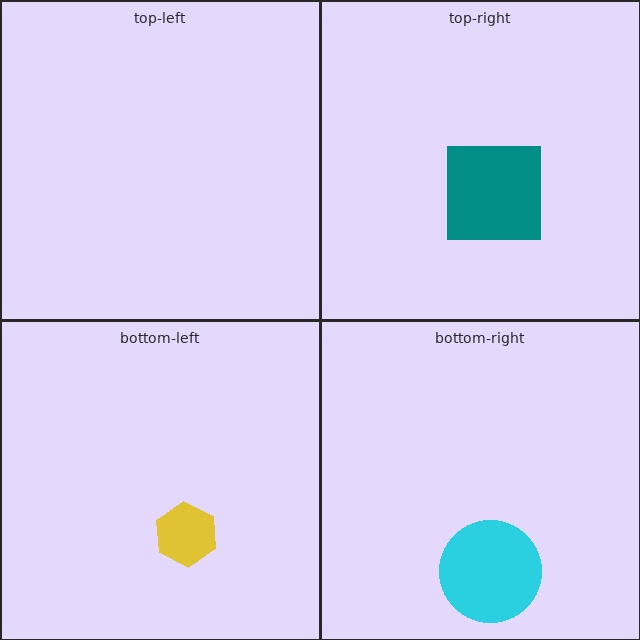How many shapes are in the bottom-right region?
1.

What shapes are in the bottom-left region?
The yellow hexagon.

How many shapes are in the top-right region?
1.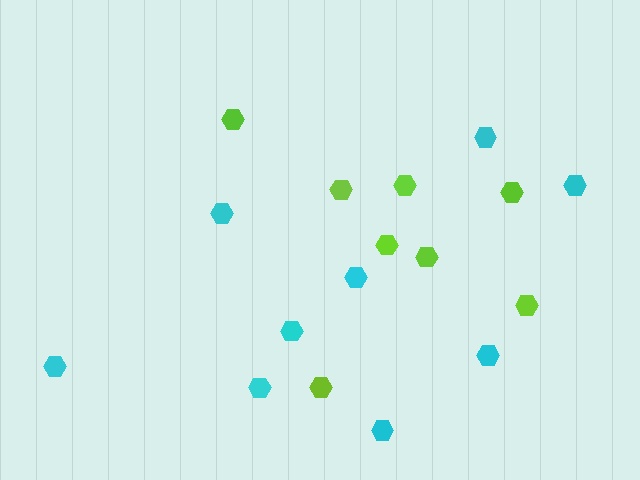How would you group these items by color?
There are 2 groups: one group of cyan hexagons (9) and one group of lime hexagons (8).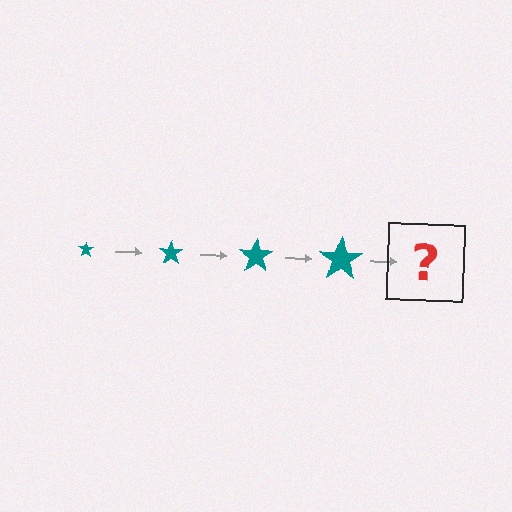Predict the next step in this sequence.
The next step is a teal star, larger than the previous one.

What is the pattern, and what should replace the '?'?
The pattern is that the star gets progressively larger each step. The '?' should be a teal star, larger than the previous one.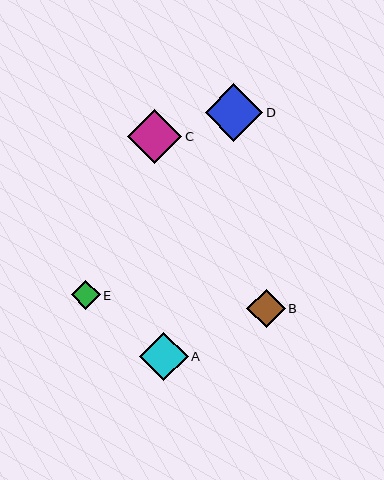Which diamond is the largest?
Diamond D is the largest with a size of approximately 58 pixels.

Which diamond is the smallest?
Diamond E is the smallest with a size of approximately 29 pixels.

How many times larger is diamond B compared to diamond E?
Diamond B is approximately 1.3 times the size of diamond E.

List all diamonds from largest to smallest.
From largest to smallest: D, C, A, B, E.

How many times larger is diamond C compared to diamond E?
Diamond C is approximately 1.9 times the size of diamond E.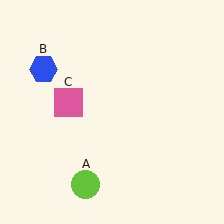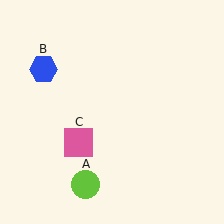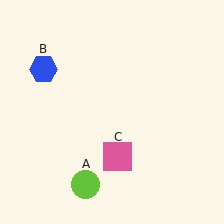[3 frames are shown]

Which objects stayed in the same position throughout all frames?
Lime circle (object A) and blue hexagon (object B) remained stationary.